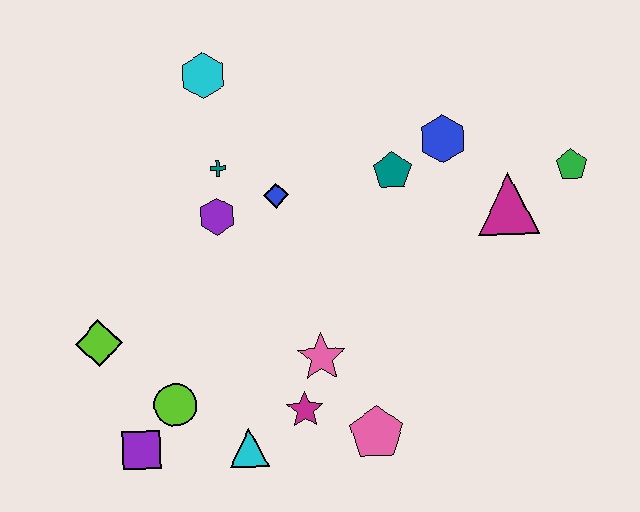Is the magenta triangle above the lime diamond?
Yes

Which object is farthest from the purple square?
The green pentagon is farthest from the purple square.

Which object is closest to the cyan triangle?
The magenta star is closest to the cyan triangle.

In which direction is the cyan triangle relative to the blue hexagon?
The cyan triangle is below the blue hexagon.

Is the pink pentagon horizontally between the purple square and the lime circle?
No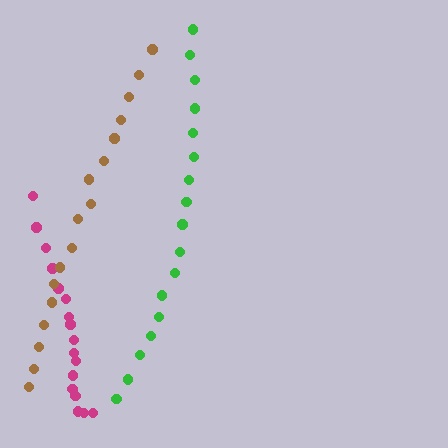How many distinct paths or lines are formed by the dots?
There are 3 distinct paths.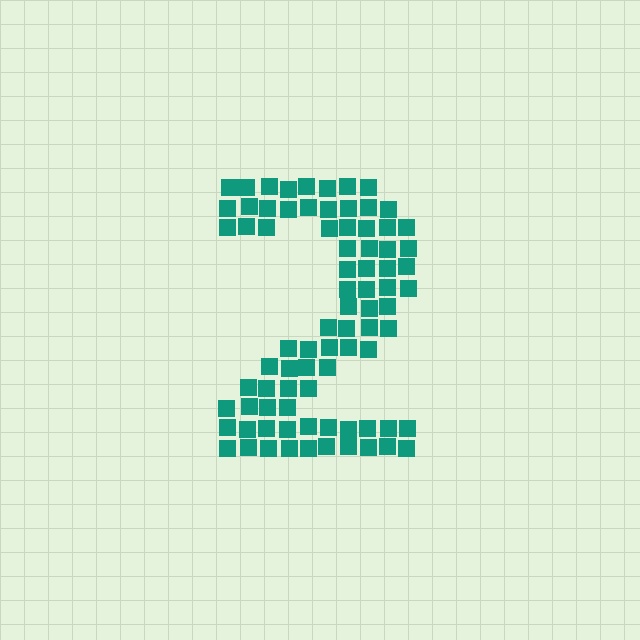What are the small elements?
The small elements are squares.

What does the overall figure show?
The overall figure shows the digit 2.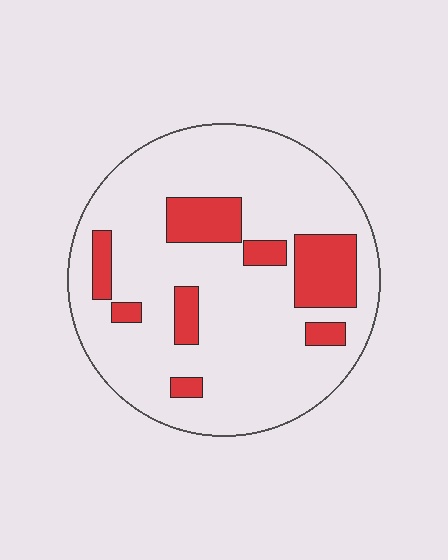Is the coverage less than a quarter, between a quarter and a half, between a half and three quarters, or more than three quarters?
Less than a quarter.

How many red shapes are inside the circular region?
8.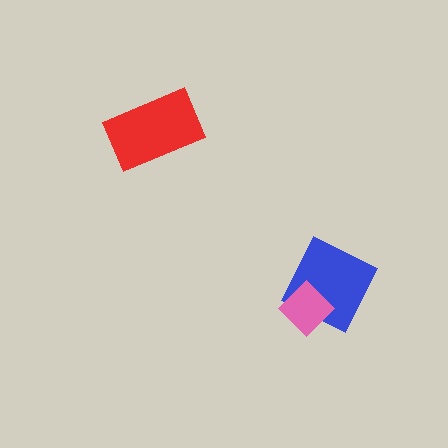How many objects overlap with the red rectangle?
0 objects overlap with the red rectangle.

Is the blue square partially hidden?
Yes, it is partially covered by another shape.